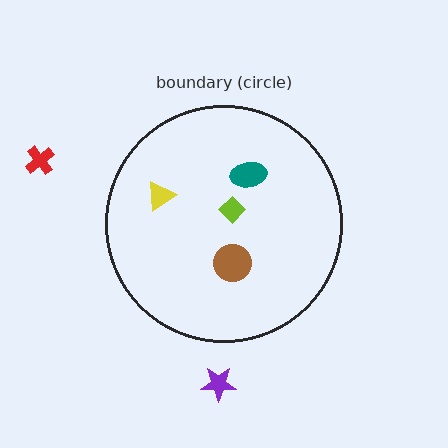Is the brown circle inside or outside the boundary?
Inside.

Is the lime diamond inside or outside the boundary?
Inside.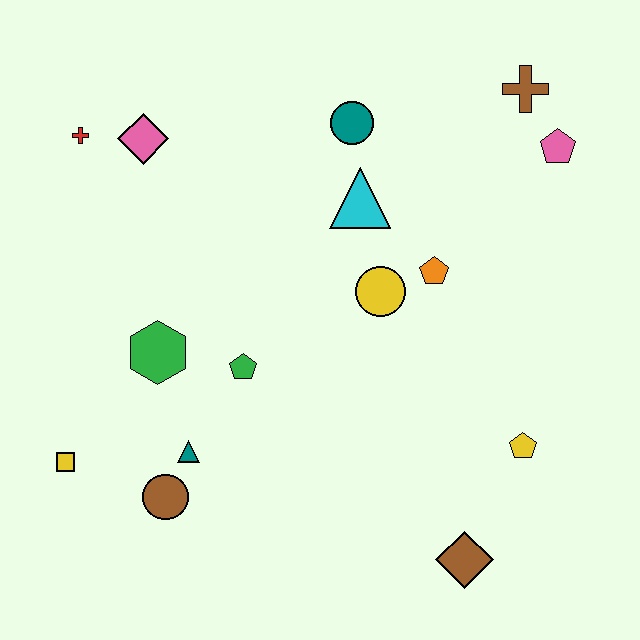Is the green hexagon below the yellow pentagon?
No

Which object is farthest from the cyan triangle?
The yellow square is farthest from the cyan triangle.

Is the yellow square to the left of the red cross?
Yes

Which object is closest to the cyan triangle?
The teal circle is closest to the cyan triangle.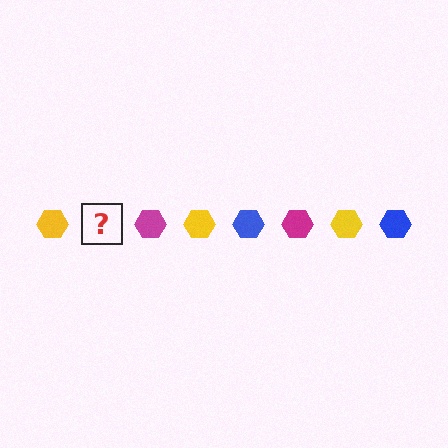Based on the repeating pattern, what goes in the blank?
The blank should be a blue hexagon.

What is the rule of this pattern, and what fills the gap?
The rule is that the pattern cycles through yellow, blue, magenta hexagons. The gap should be filled with a blue hexagon.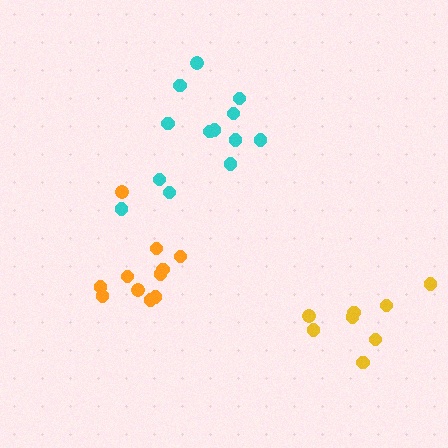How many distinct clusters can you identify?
There are 3 distinct clusters.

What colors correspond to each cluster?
The clusters are colored: orange, yellow, cyan.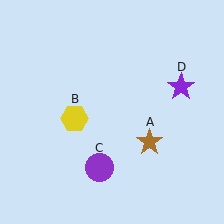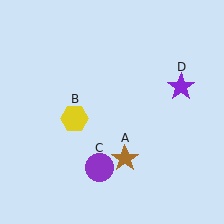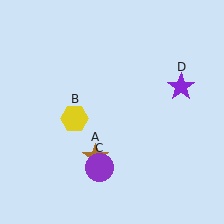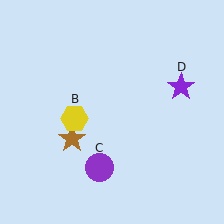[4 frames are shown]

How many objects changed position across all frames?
1 object changed position: brown star (object A).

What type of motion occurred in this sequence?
The brown star (object A) rotated clockwise around the center of the scene.